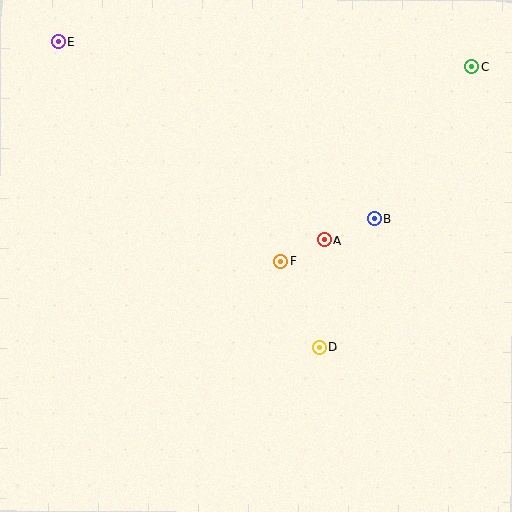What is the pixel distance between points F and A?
The distance between F and A is 48 pixels.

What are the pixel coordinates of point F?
Point F is at (281, 261).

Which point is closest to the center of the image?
Point F at (281, 261) is closest to the center.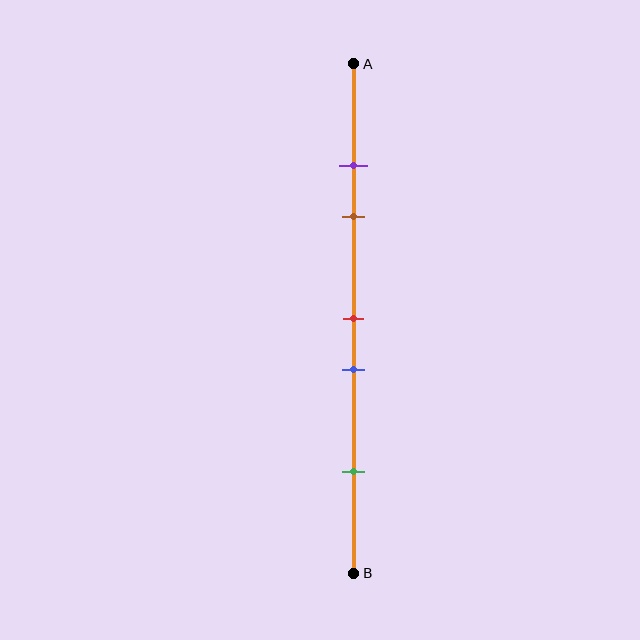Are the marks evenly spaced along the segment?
No, the marks are not evenly spaced.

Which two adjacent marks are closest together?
The purple and brown marks are the closest adjacent pair.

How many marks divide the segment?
There are 5 marks dividing the segment.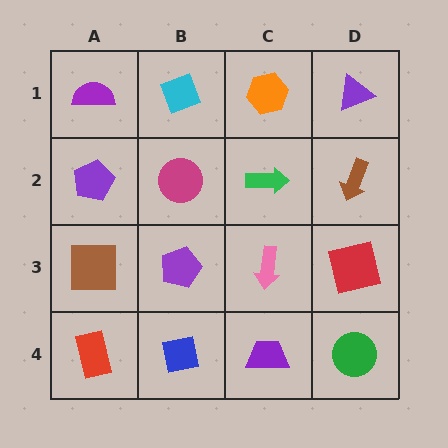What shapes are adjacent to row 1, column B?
A magenta circle (row 2, column B), a purple semicircle (row 1, column A), an orange hexagon (row 1, column C).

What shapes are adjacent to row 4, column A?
A brown square (row 3, column A), a blue square (row 4, column B).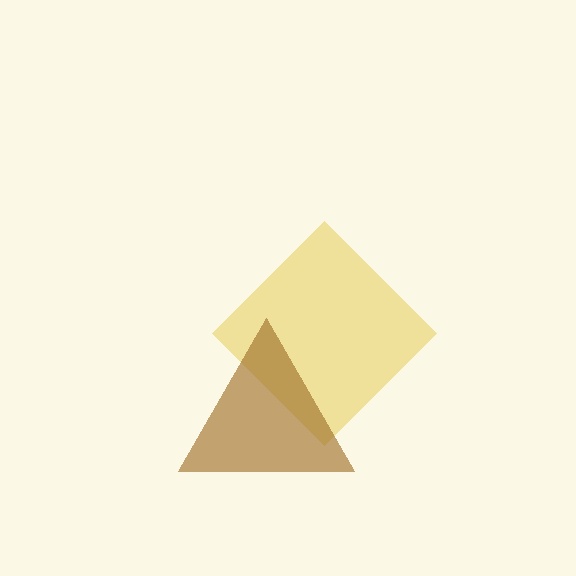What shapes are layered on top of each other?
The layered shapes are: a yellow diamond, a brown triangle.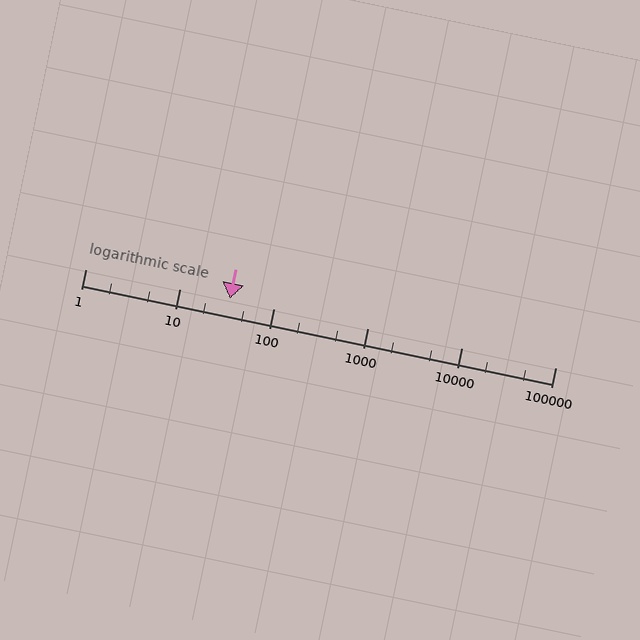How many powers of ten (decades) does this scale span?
The scale spans 5 decades, from 1 to 100000.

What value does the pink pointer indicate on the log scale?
The pointer indicates approximately 34.